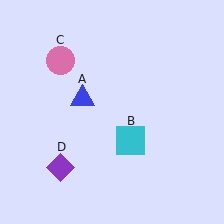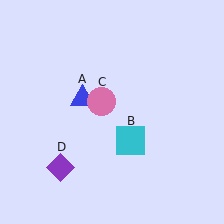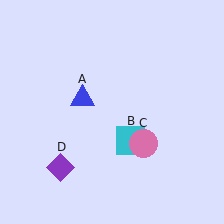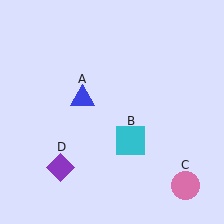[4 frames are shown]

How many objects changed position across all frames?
1 object changed position: pink circle (object C).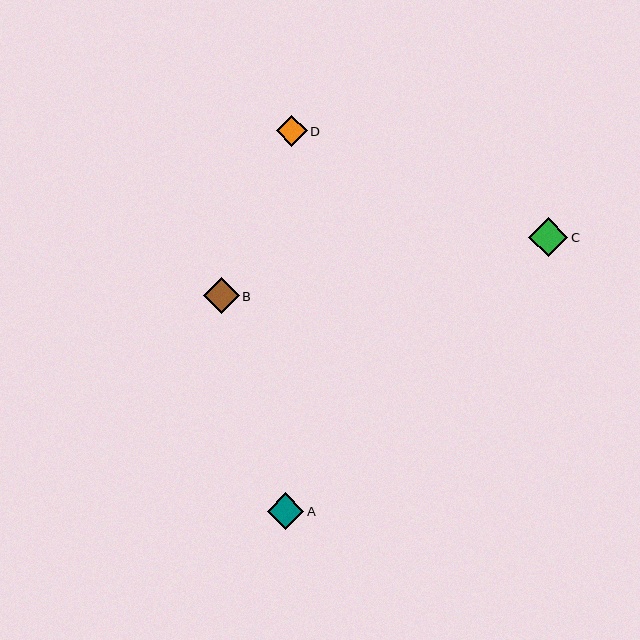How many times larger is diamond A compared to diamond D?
Diamond A is approximately 1.2 times the size of diamond D.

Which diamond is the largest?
Diamond C is the largest with a size of approximately 39 pixels.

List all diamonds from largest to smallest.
From largest to smallest: C, A, B, D.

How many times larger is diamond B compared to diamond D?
Diamond B is approximately 1.2 times the size of diamond D.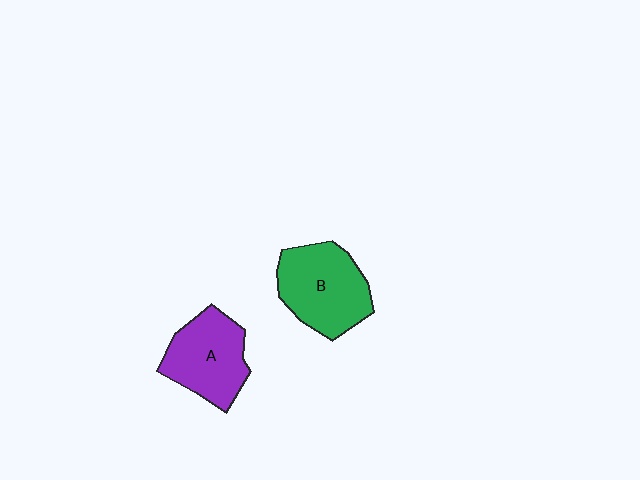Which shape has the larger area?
Shape B (green).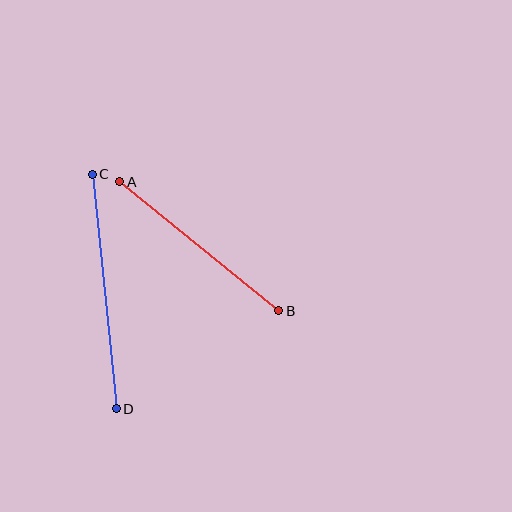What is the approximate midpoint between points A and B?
The midpoint is at approximately (199, 246) pixels.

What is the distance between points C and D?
The distance is approximately 236 pixels.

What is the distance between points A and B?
The distance is approximately 205 pixels.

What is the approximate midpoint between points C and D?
The midpoint is at approximately (104, 292) pixels.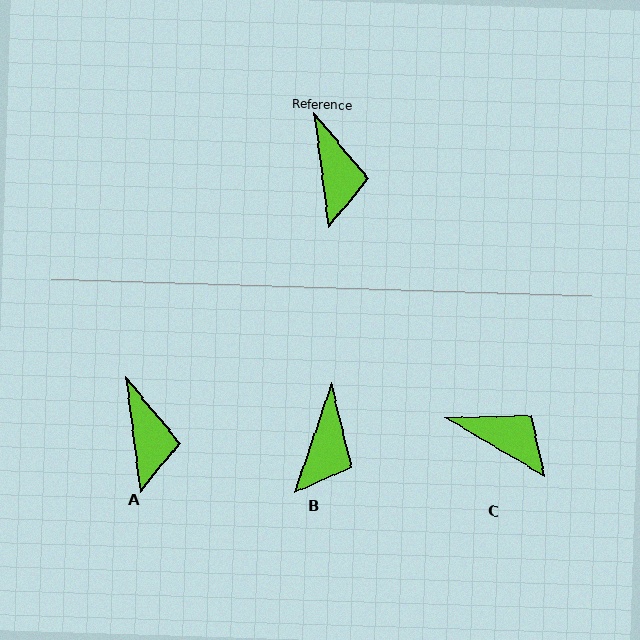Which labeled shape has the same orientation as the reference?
A.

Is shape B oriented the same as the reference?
No, it is off by about 26 degrees.